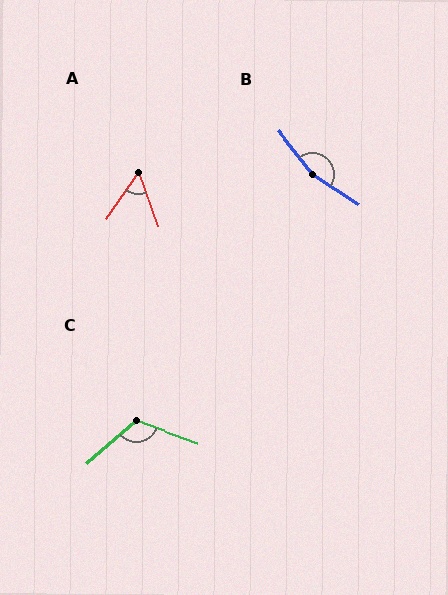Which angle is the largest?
B, at approximately 160 degrees.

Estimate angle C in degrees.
Approximately 118 degrees.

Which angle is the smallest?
A, at approximately 55 degrees.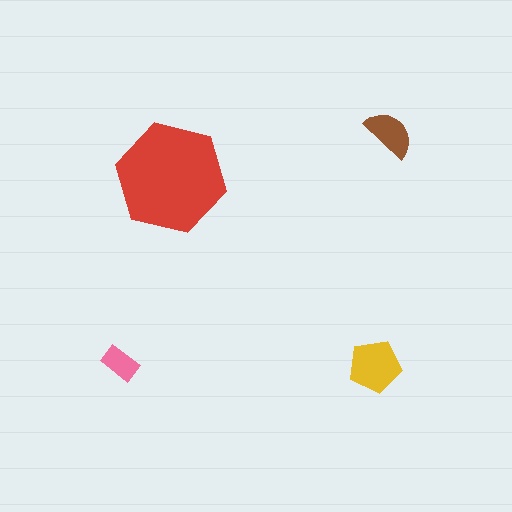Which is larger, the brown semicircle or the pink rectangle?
The brown semicircle.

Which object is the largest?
The red hexagon.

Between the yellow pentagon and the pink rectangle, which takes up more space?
The yellow pentagon.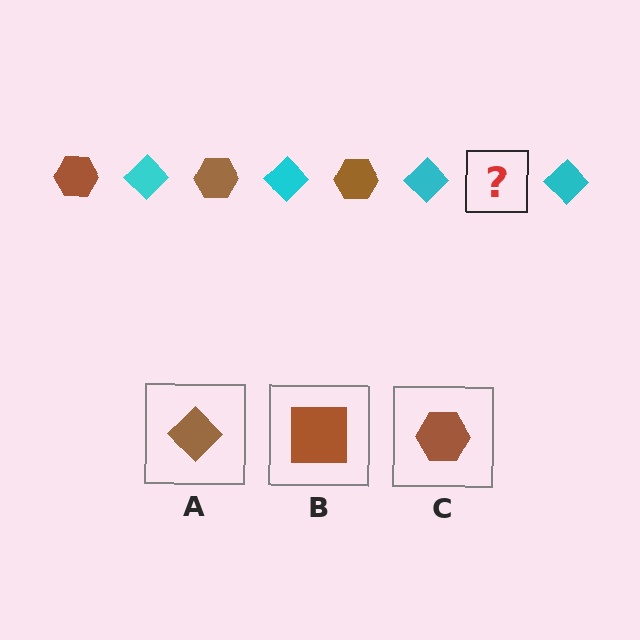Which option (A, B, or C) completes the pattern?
C.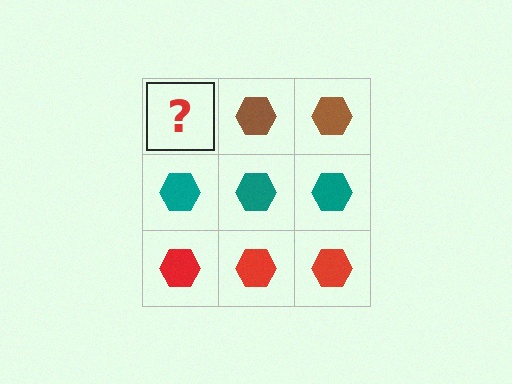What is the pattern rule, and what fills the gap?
The rule is that each row has a consistent color. The gap should be filled with a brown hexagon.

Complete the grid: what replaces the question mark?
The question mark should be replaced with a brown hexagon.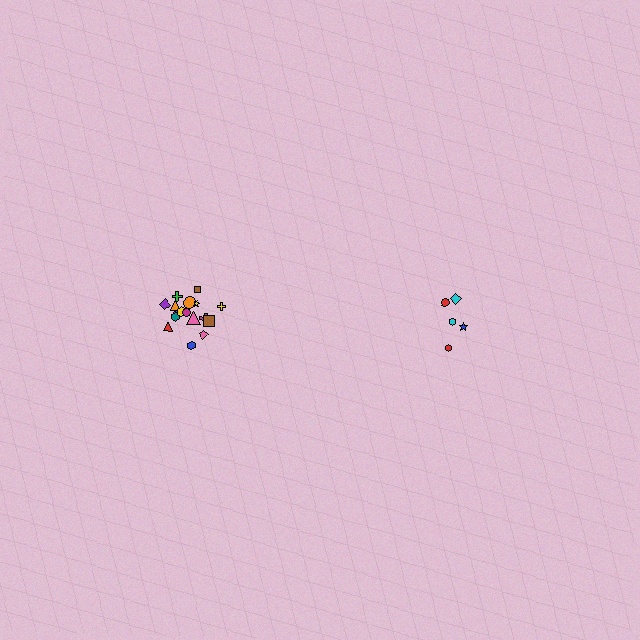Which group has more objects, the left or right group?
The left group.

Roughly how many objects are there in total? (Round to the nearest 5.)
Roughly 25 objects in total.